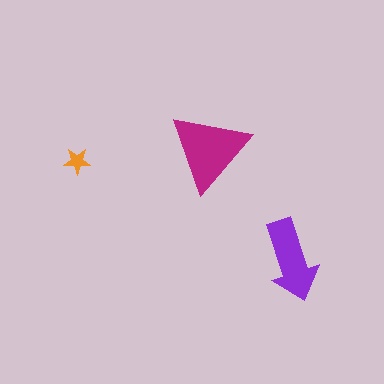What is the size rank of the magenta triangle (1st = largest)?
1st.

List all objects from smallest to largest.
The orange star, the purple arrow, the magenta triangle.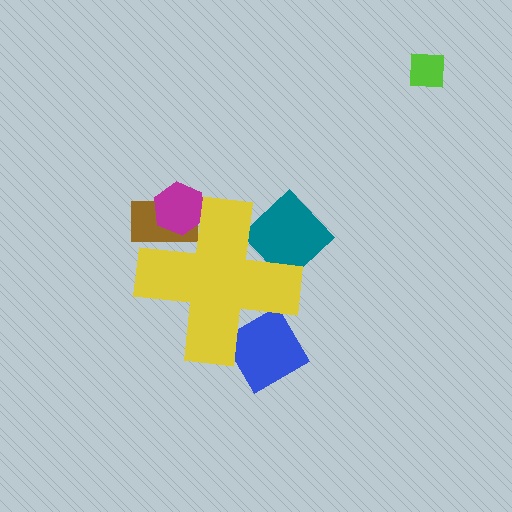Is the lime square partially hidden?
No, the lime square is fully visible.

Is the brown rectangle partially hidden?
Yes, the brown rectangle is partially hidden behind the yellow cross.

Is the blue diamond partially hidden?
Yes, the blue diamond is partially hidden behind the yellow cross.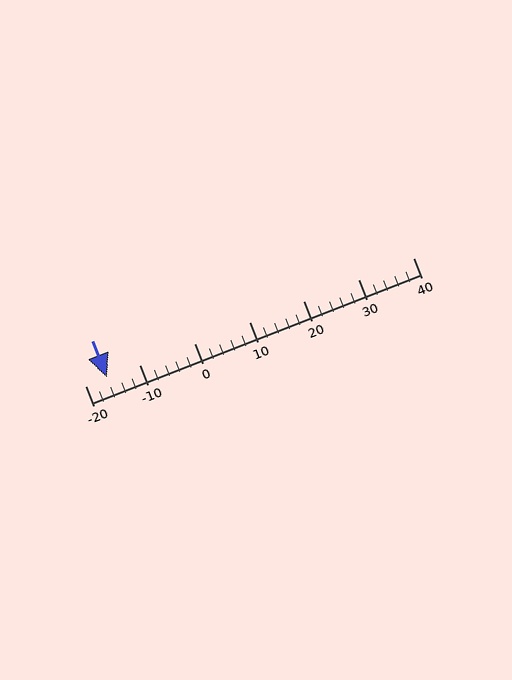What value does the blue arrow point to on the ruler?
The blue arrow points to approximately -16.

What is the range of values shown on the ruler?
The ruler shows values from -20 to 40.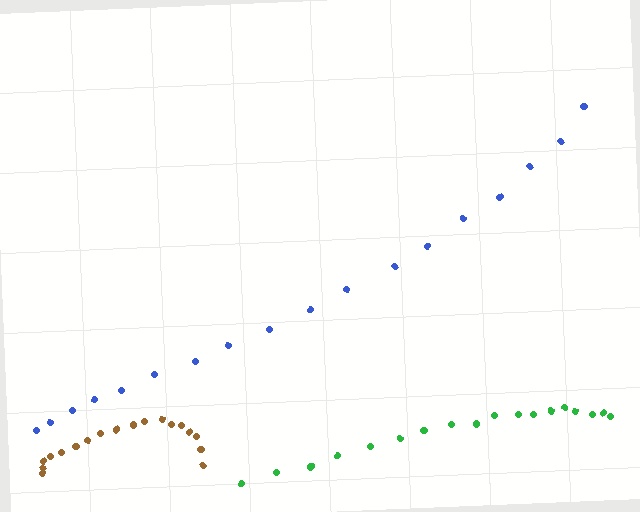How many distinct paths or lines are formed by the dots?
There are 3 distinct paths.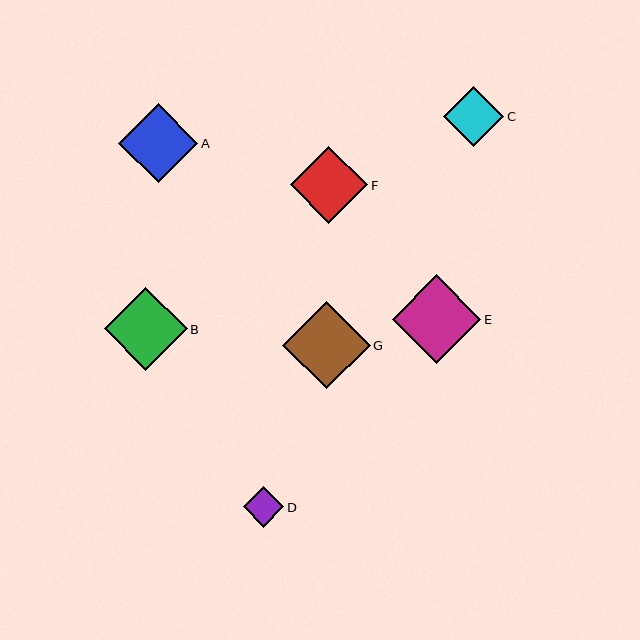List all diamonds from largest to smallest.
From largest to smallest: E, G, B, A, F, C, D.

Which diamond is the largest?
Diamond E is the largest with a size of approximately 89 pixels.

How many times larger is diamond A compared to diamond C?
Diamond A is approximately 1.3 times the size of diamond C.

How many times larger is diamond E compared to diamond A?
Diamond E is approximately 1.1 times the size of diamond A.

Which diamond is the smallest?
Diamond D is the smallest with a size of approximately 41 pixels.